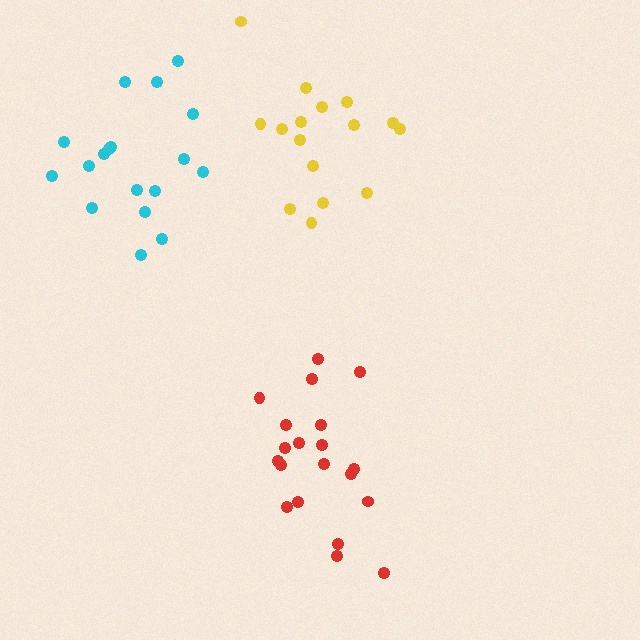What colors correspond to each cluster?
The clusters are colored: red, yellow, cyan.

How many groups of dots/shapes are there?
There are 3 groups.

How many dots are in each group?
Group 1: 20 dots, Group 2: 16 dots, Group 3: 18 dots (54 total).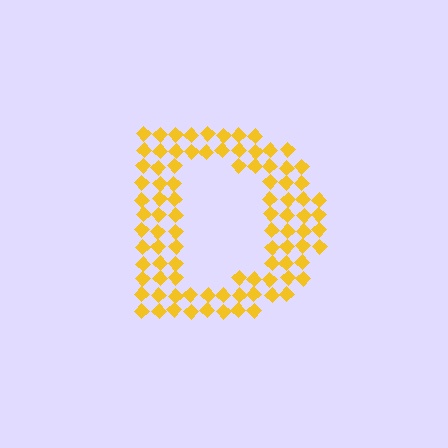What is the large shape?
The large shape is the letter D.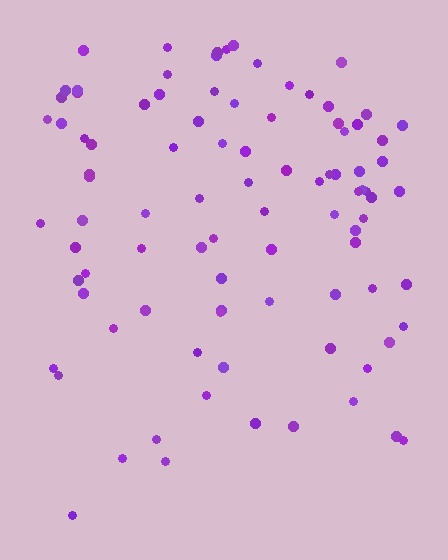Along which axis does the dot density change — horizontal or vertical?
Vertical.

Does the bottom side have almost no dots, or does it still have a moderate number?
Still a moderate number, just noticeably fewer than the top.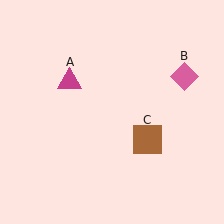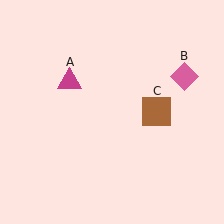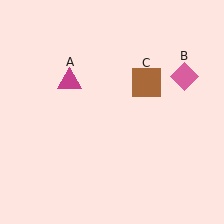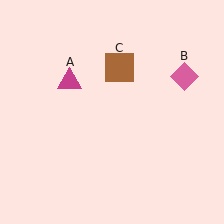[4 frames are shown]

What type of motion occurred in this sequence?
The brown square (object C) rotated counterclockwise around the center of the scene.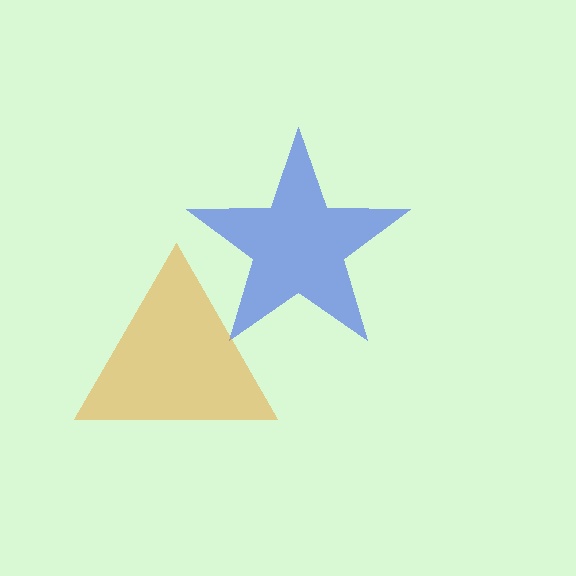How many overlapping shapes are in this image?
There are 2 overlapping shapes in the image.